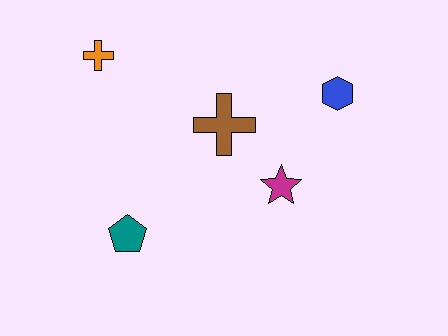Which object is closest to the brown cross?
The magenta star is closest to the brown cross.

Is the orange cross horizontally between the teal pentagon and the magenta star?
No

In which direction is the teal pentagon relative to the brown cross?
The teal pentagon is below the brown cross.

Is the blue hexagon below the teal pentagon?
No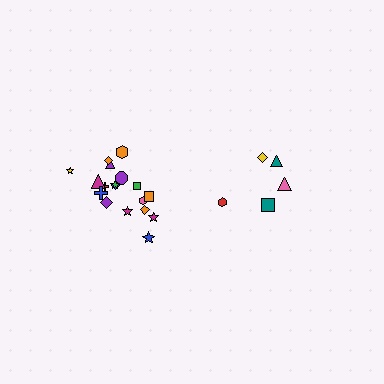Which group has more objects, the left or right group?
The left group.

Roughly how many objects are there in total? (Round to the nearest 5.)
Roughly 25 objects in total.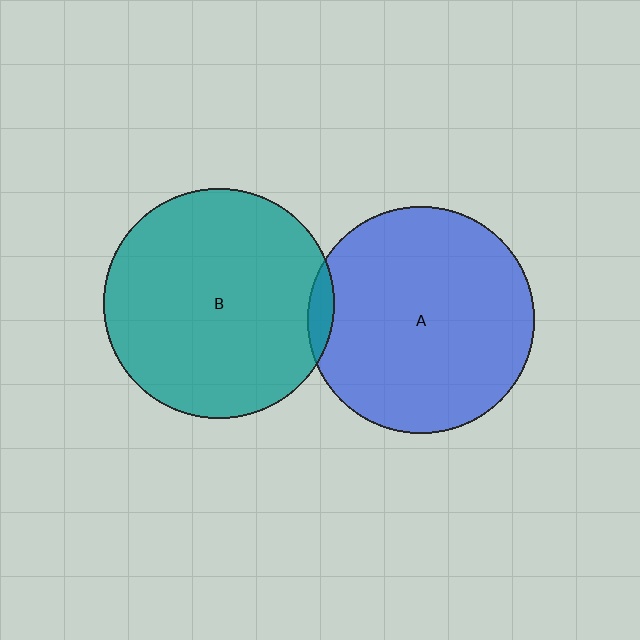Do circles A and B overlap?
Yes.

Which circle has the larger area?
Circle B (teal).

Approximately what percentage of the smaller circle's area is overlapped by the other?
Approximately 5%.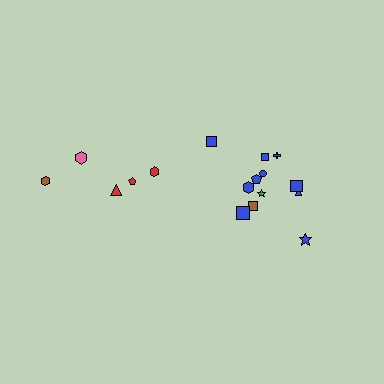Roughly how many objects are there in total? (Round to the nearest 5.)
Roughly 15 objects in total.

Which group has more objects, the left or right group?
The right group.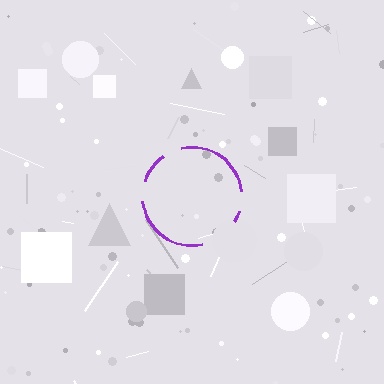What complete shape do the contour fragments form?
The contour fragments form a circle.